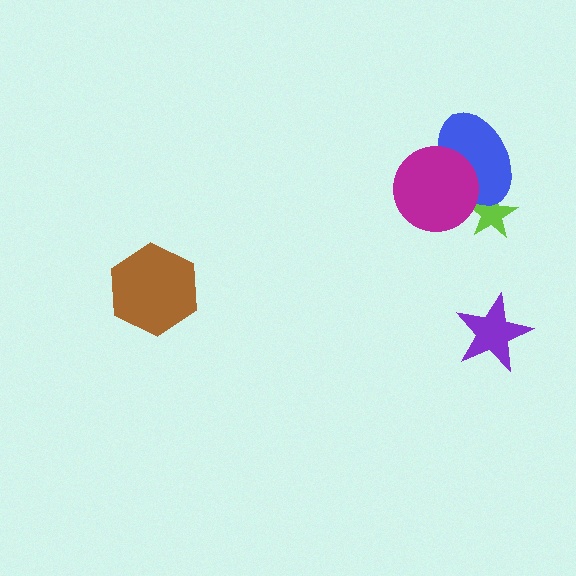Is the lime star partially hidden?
Yes, it is partially covered by another shape.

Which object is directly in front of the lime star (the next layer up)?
The blue ellipse is directly in front of the lime star.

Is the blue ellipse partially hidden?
Yes, it is partially covered by another shape.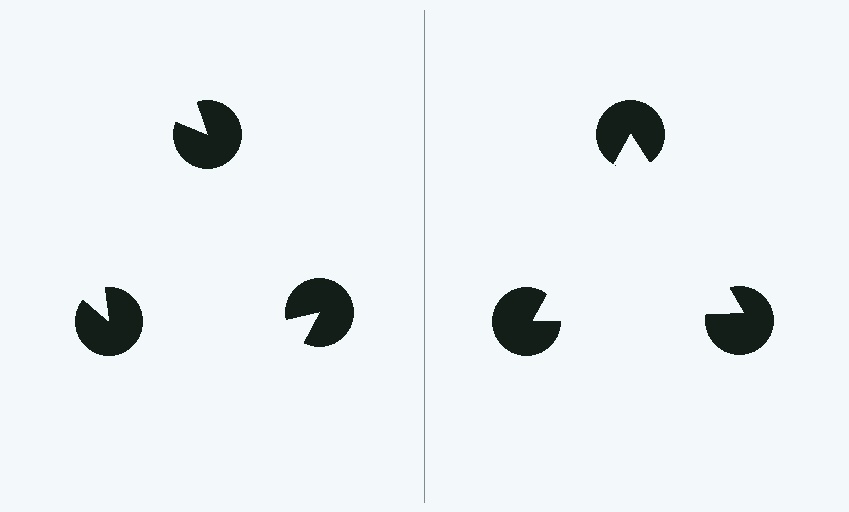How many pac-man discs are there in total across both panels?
6 — 3 on each side.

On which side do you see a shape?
An illusory triangle appears on the right side. On the left side the wedge cuts are rotated, so no coherent shape forms.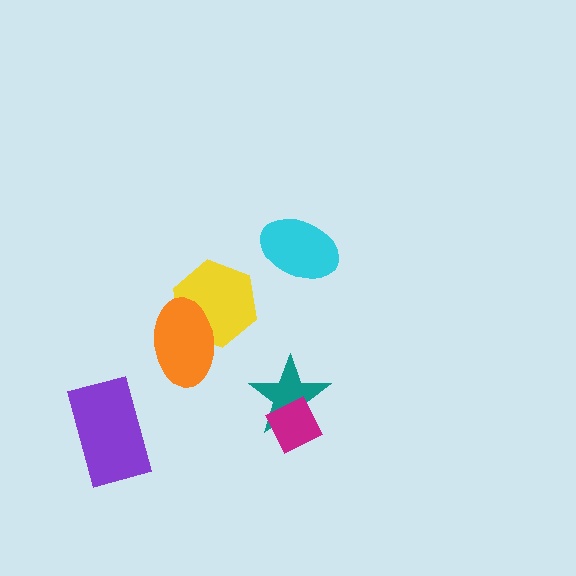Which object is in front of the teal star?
The magenta diamond is in front of the teal star.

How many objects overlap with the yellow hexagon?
1 object overlaps with the yellow hexagon.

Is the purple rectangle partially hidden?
No, no other shape covers it.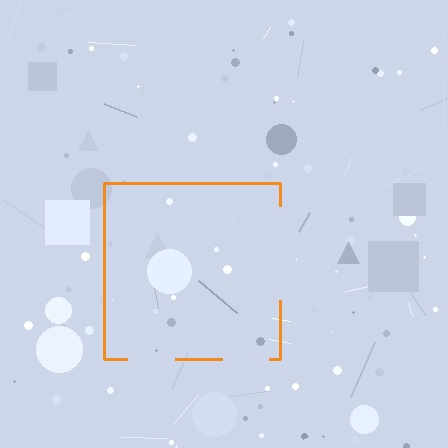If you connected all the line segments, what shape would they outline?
They would outline a square.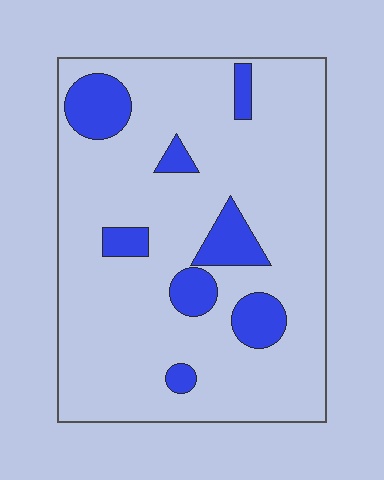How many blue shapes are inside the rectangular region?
8.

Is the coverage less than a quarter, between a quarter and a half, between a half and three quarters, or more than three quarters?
Less than a quarter.